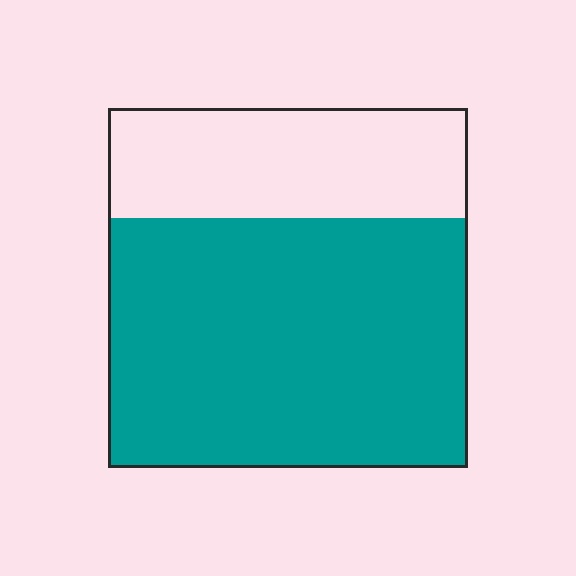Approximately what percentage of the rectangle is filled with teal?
Approximately 70%.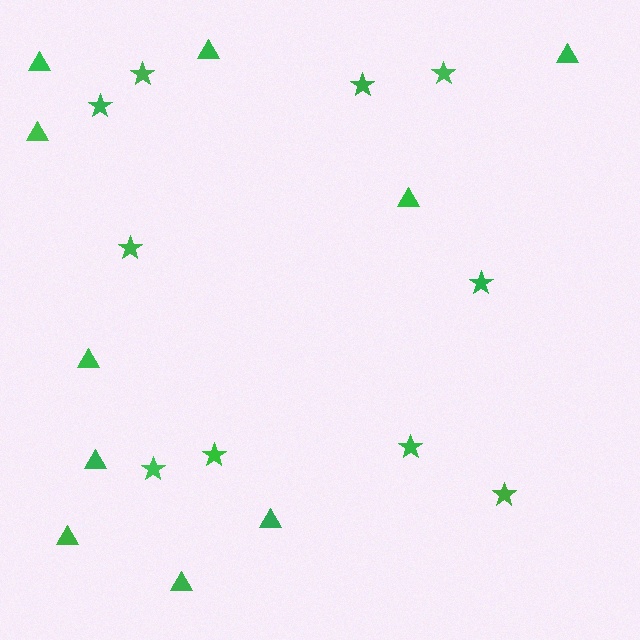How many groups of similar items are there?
There are 2 groups: one group of triangles (10) and one group of stars (10).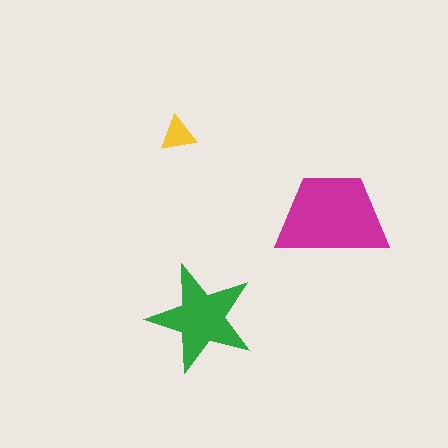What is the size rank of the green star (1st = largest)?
2nd.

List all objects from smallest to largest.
The yellow triangle, the green star, the magenta trapezoid.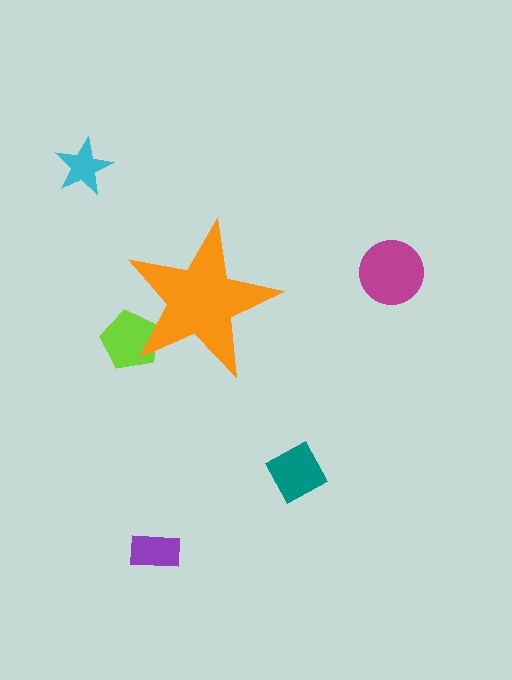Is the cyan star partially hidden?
No, the cyan star is fully visible.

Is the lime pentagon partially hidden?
Yes, the lime pentagon is partially hidden behind the orange star.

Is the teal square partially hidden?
No, the teal square is fully visible.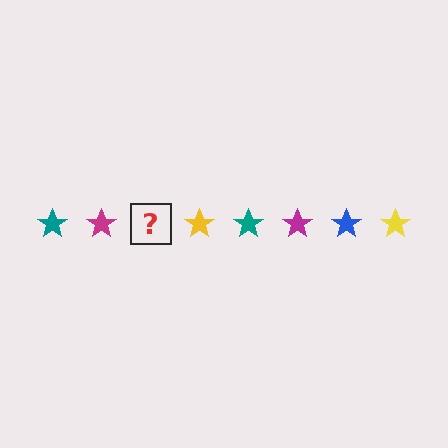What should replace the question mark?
The question mark should be replaced with a blue star.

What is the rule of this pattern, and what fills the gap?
The rule is that the pattern cycles through teal, magenta, blue, yellow stars. The gap should be filled with a blue star.